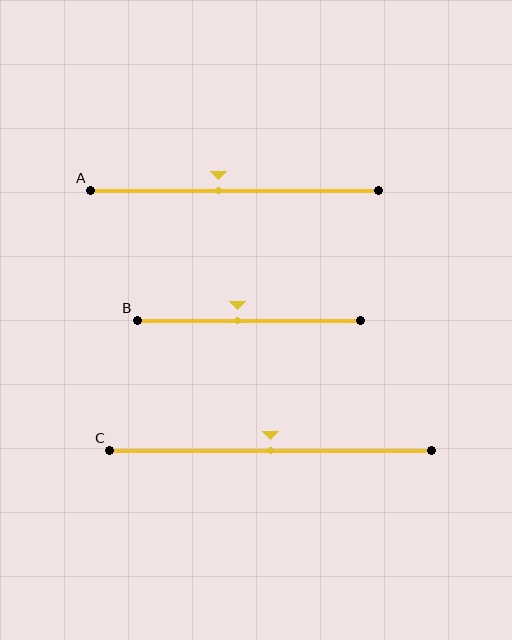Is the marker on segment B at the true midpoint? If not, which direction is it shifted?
No, the marker on segment B is shifted to the left by about 5% of the segment length.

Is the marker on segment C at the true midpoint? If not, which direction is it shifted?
Yes, the marker on segment C is at the true midpoint.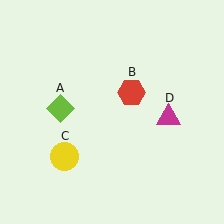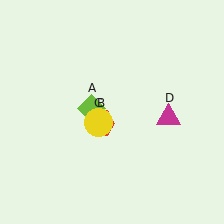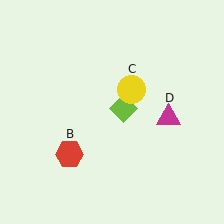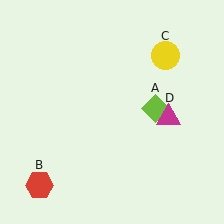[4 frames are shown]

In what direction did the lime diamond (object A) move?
The lime diamond (object A) moved right.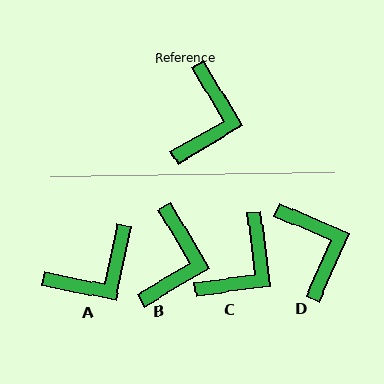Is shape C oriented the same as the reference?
No, it is off by about 23 degrees.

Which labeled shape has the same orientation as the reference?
B.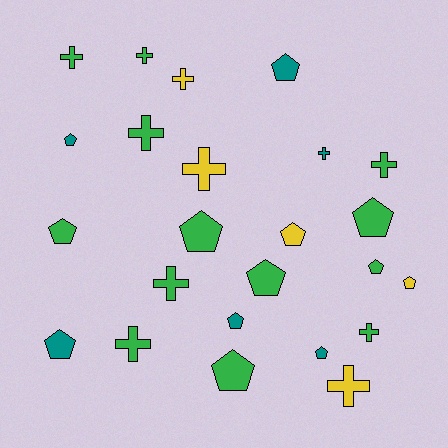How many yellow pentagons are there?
There are 2 yellow pentagons.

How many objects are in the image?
There are 24 objects.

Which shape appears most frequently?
Pentagon, with 13 objects.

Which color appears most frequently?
Green, with 13 objects.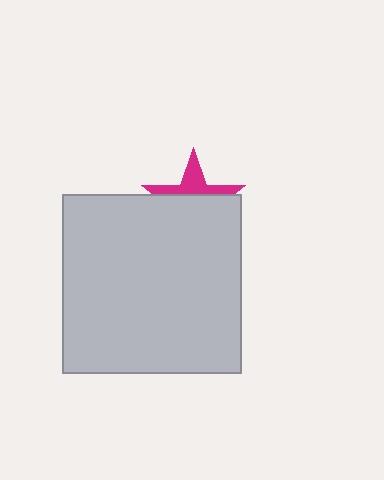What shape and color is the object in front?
The object in front is a light gray square.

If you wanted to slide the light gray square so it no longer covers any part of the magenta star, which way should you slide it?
Slide it down — that is the most direct way to separate the two shapes.